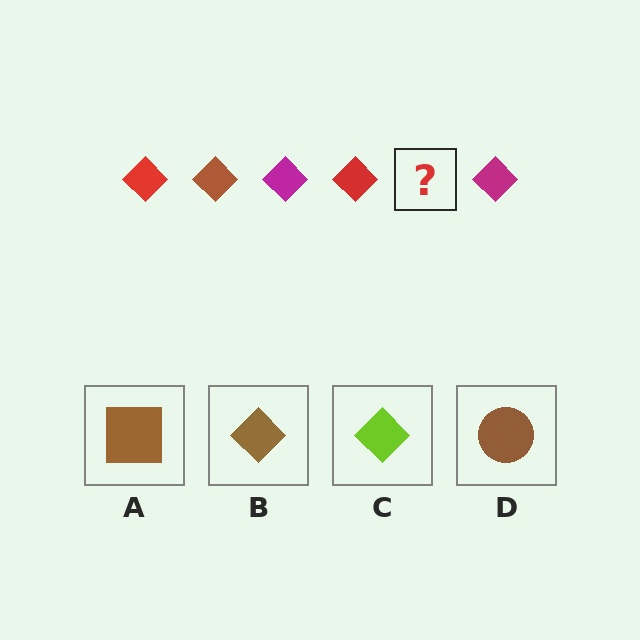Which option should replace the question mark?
Option B.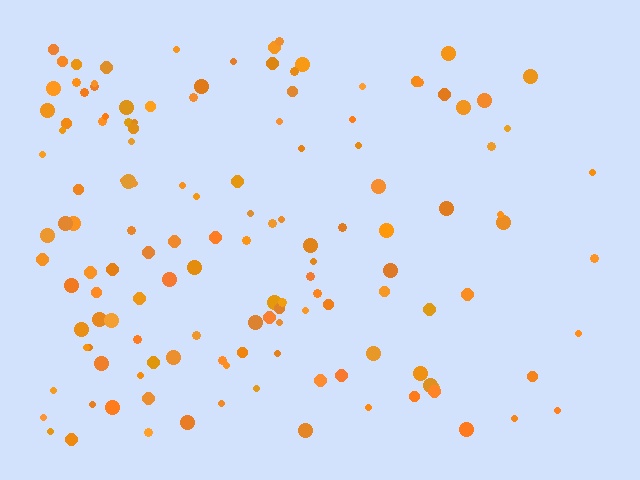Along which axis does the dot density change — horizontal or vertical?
Horizontal.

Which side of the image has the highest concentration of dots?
The left.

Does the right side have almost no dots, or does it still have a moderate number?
Still a moderate number, just noticeably fewer than the left.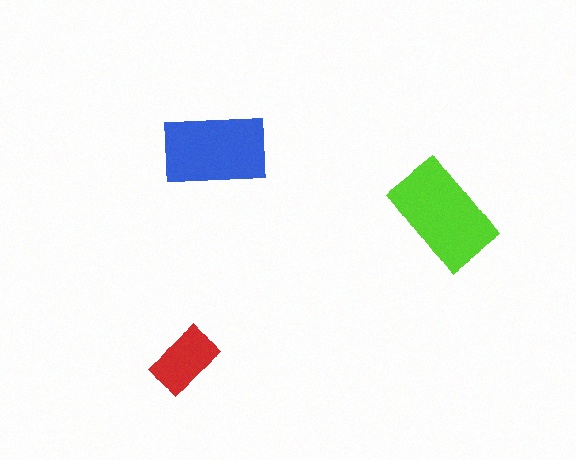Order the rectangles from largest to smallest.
the lime one, the blue one, the red one.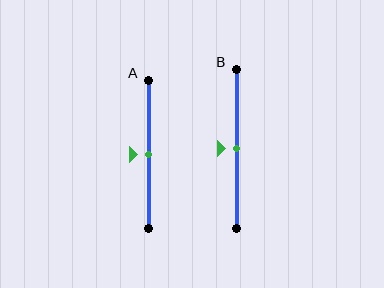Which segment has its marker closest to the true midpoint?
Segment A has its marker closest to the true midpoint.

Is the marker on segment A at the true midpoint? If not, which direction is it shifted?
Yes, the marker on segment A is at the true midpoint.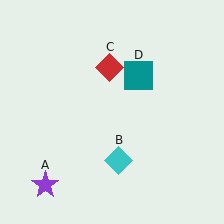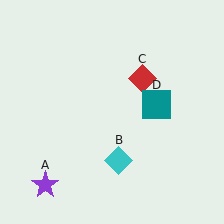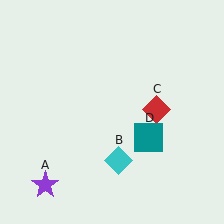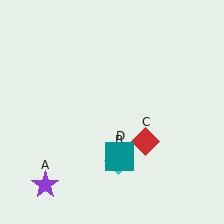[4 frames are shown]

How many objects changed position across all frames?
2 objects changed position: red diamond (object C), teal square (object D).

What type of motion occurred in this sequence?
The red diamond (object C), teal square (object D) rotated clockwise around the center of the scene.